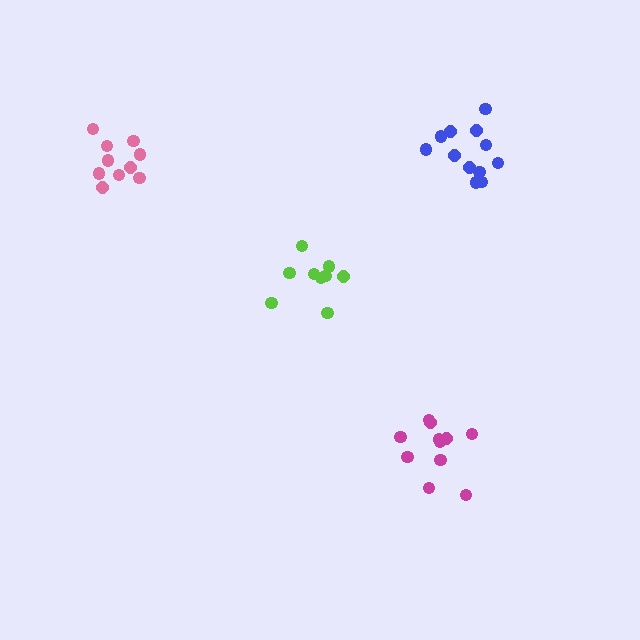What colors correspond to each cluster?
The clusters are colored: magenta, blue, pink, lime.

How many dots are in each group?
Group 1: 11 dots, Group 2: 12 dots, Group 3: 10 dots, Group 4: 9 dots (42 total).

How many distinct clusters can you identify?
There are 4 distinct clusters.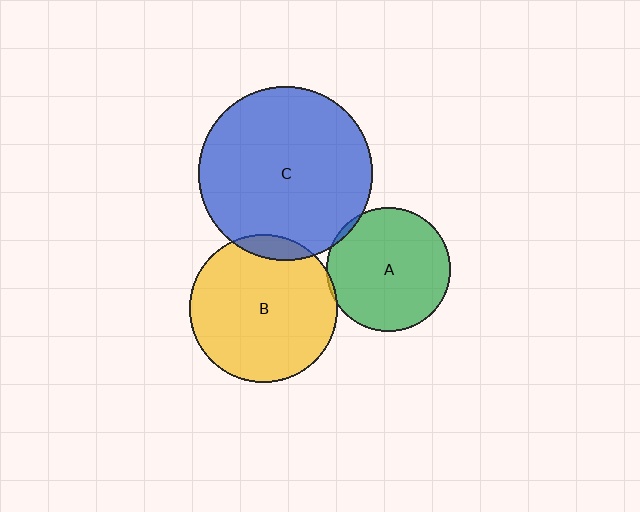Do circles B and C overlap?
Yes.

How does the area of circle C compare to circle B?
Approximately 1.4 times.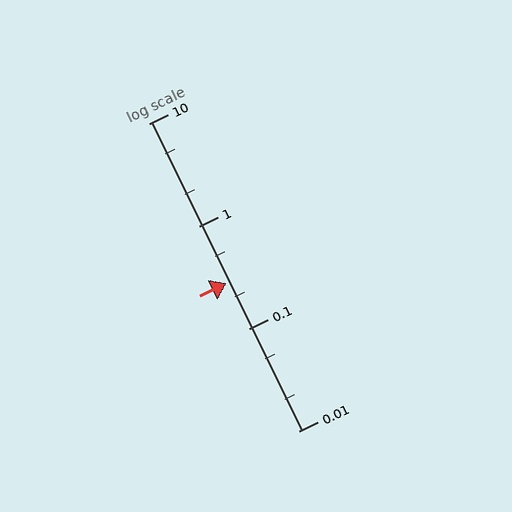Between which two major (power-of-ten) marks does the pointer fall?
The pointer is between 0.1 and 1.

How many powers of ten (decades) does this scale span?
The scale spans 3 decades, from 0.01 to 10.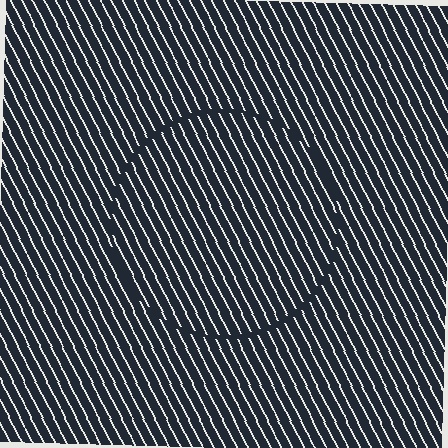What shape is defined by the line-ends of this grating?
An illusory circle. The interior of the shape contains the same grating, shifted by half a period — the contour is defined by the phase discontinuity where line-ends from the inner and outer gratings abut.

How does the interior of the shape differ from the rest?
The interior of the shape contains the same grating, shifted by half a period — the contour is defined by the phase discontinuity where line-ends from the inner and outer gratings abut.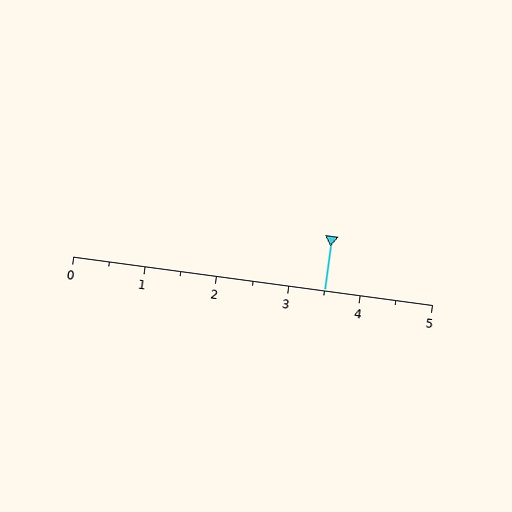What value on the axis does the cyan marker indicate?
The marker indicates approximately 3.5.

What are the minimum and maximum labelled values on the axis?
The axis runs from 0 to 5.